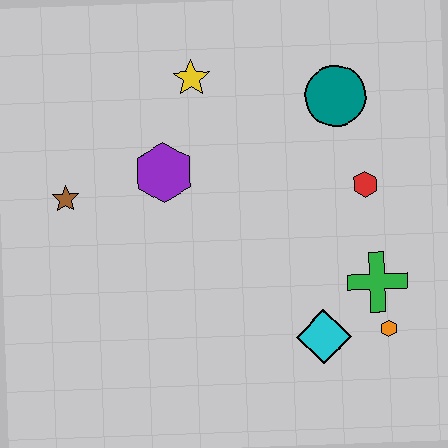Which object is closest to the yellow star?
The purple hexagon is closest to the yellow star.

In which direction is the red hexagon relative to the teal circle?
The red hexagon is below the teal circle.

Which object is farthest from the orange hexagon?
The brown star is farthest from the orange hexagon.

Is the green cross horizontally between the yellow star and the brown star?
No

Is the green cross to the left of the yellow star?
No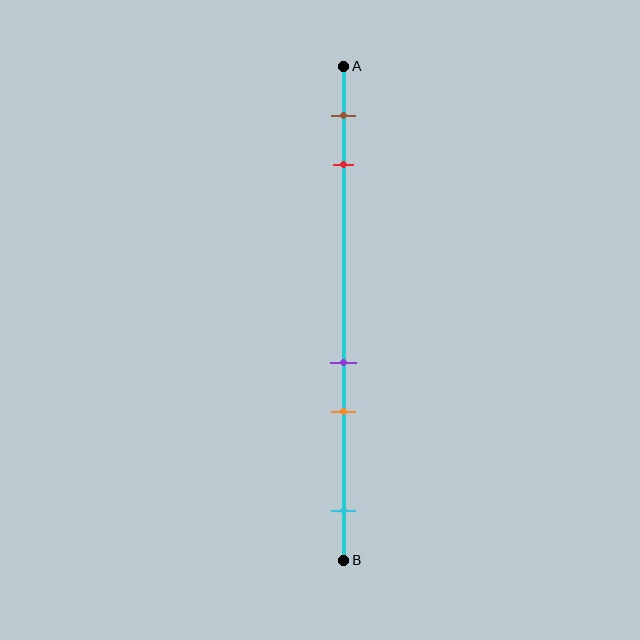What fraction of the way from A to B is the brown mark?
The brown mark is approximately 10% (0.1) of the way from A to B.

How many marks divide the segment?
There are 5 marks dividing the segment.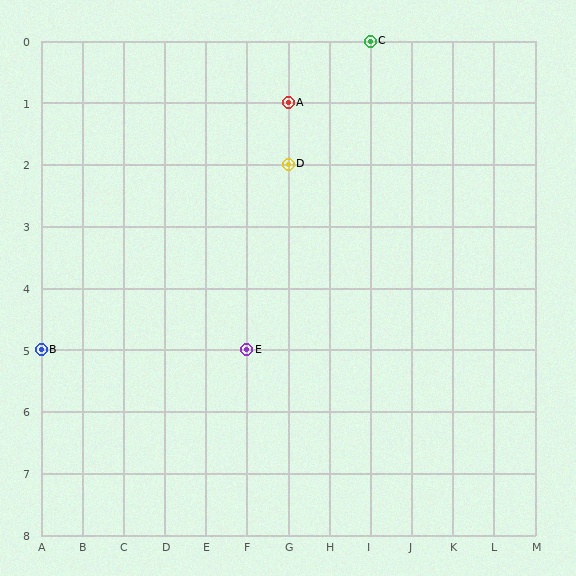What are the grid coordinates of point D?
Point D is at grid coordinates (G, 2).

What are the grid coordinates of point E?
Point E is at grid coordinates (F, 5).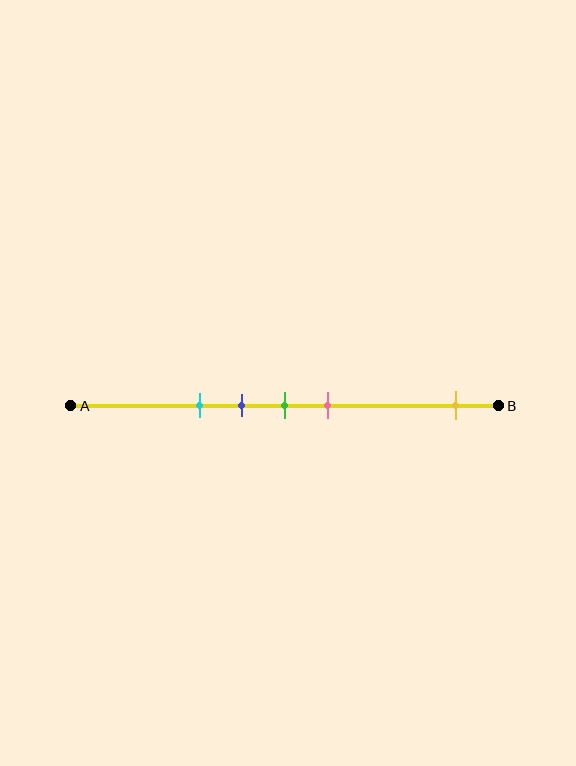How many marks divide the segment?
There are 5 marks dividing the segment.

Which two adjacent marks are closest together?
The blue and green marks are the closest adjacent pair.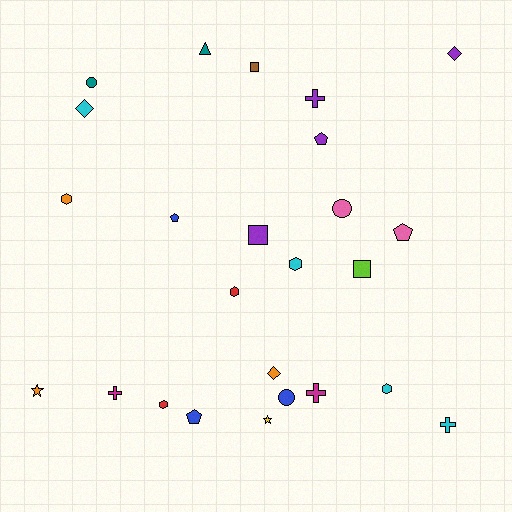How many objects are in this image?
There are 25 objects.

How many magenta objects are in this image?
There are 2 magenta objects.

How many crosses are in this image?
There are 4 crosses.